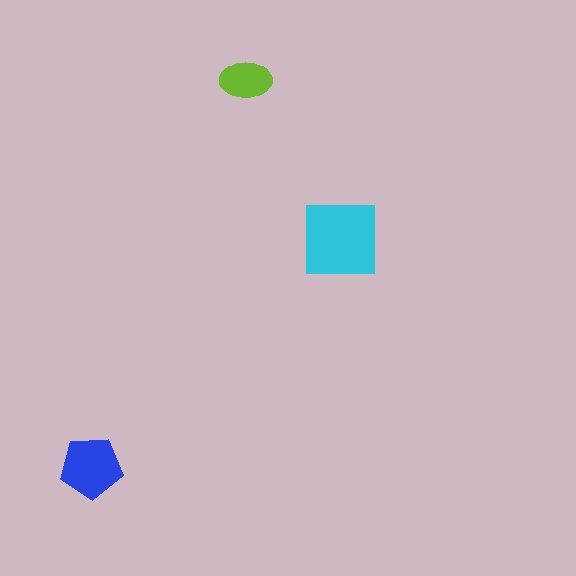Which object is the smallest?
The lime ellipse.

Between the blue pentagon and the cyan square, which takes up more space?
The cyan square.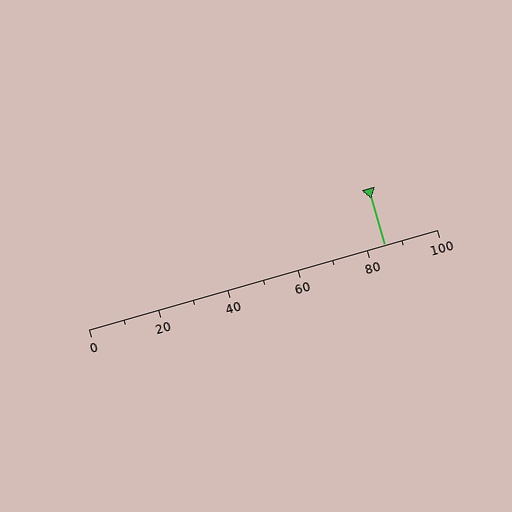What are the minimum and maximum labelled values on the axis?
The axis runs from 0 to 100.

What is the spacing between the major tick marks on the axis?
The major ticks are spaced 20 apart.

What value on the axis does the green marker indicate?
The marker indicates approximately 85.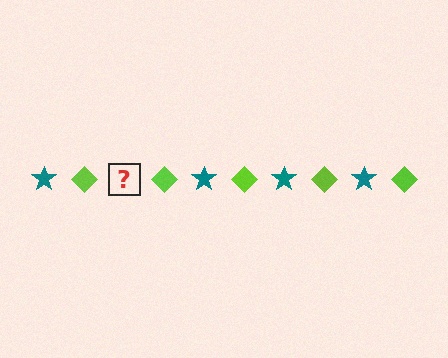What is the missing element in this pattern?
The missing element is a teal star.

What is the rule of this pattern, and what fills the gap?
The rule is that the pattern alternates between teal star and lime diamond. The gap should be filled with a teal star.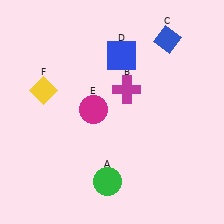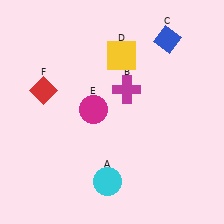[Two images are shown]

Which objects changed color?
A changed from green to cyan. D changed from blue to yellow. F changed from yellow to red.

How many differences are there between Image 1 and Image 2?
There are 3 differences between the two images.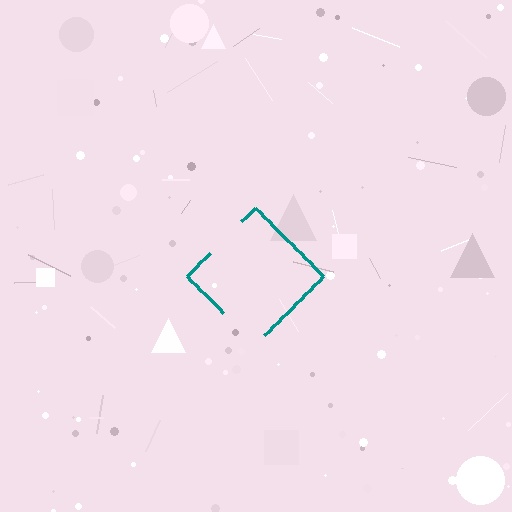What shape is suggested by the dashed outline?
The dashed outline suggests a diamond.